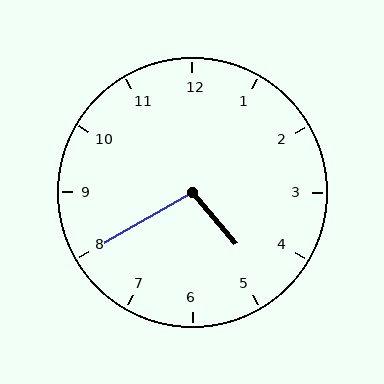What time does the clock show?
4:40.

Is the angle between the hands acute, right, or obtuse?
It is obtuse.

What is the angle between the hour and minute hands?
Approximately 100 degrees.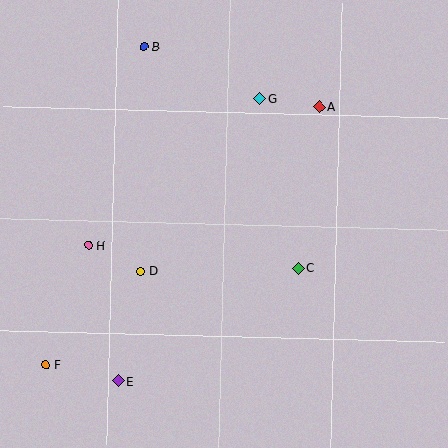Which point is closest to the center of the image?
Point C at (298, 268) is closest to the center.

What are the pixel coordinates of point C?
Point C is at (298, 268).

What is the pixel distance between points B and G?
The distance between B and G is 127 pixels.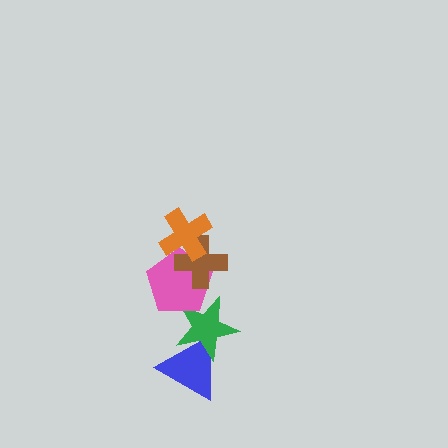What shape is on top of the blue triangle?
The green star is on top of the blue triangle.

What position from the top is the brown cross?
The brown cross is 2nd from the top.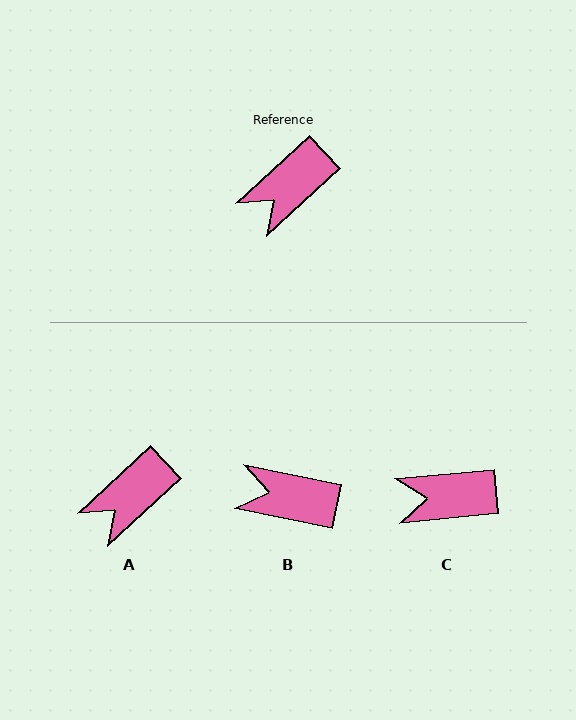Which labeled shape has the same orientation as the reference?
A.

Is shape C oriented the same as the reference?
No, it is off by about 37 degrees.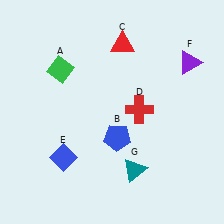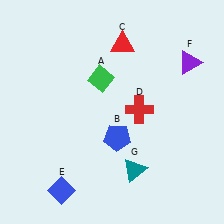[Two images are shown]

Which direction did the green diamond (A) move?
The green diamond (A) moved right.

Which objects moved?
The objects that moved are: the green diamond (A), the blue diamond (E).